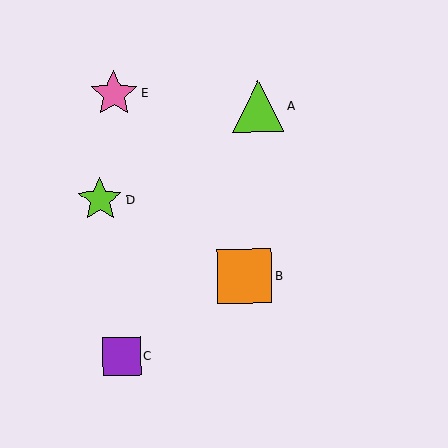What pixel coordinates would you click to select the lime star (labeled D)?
Click at (100, 200) to select the lime star D.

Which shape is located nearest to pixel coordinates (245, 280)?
The orange square (labeled B) at (245, 276) is nearest to that location.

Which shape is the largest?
The orange square (labeled B) is the largest.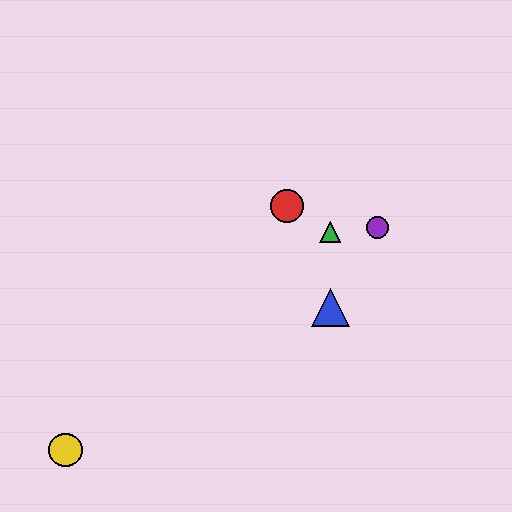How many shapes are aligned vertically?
2 shapes (the blue triangle, the green triangle) are aligned vertically.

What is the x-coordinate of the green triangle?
The green triangle is at x≈330.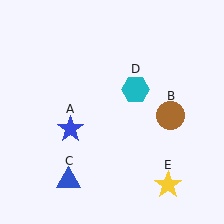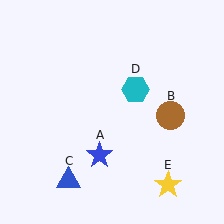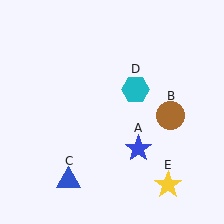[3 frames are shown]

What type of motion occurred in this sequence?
The blue star (object A) rotated counterclockwise around the center of the scene.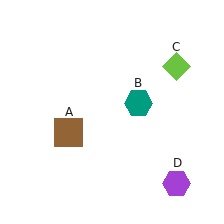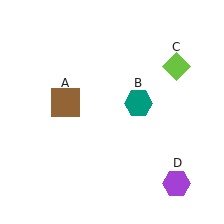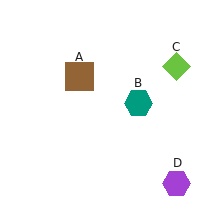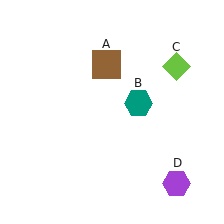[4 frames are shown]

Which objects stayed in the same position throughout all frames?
Teal hexagon (object B) and lime diamond (object C) and purple hexagon (object D) remained stationary.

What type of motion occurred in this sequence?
The brown square (object A) rotated clockwise around the center of the scene.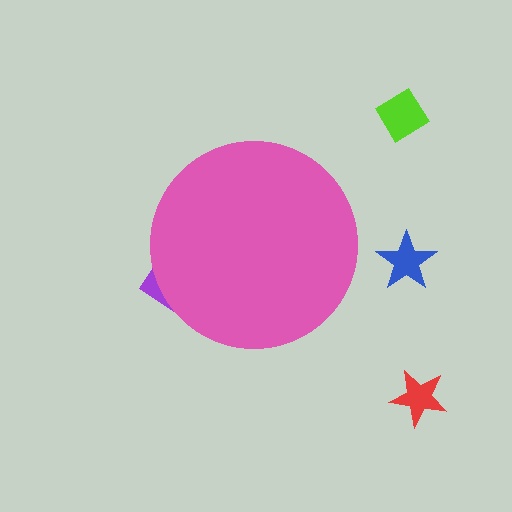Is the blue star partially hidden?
No, the blue star is fully visible.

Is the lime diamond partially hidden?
No, the lime diamond is fully visible.